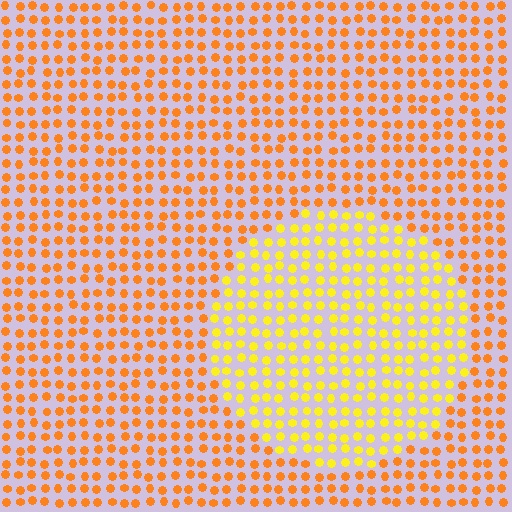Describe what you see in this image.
The image is filled with small orange elements in a uniform arrangement. A circle-shaped region is visible where the elements are tinted to a slightly different hue, forming a subtle color boundary.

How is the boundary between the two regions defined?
The boundary is defined purely by a slight shift in hue (about 30 degrees). Spacing, size, and orientation are identical on both sides.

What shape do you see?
I see a circle.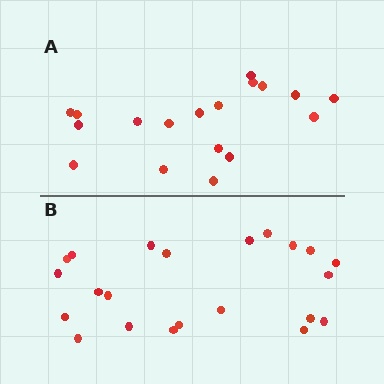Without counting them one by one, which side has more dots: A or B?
Region B (the bottom region) has more dots.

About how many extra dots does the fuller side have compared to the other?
Region B has about 4 more dots than region A.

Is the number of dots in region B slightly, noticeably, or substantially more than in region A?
Region B has only slightly more — the two regions are fairly close. The ratio is roughly 1.2 to 1.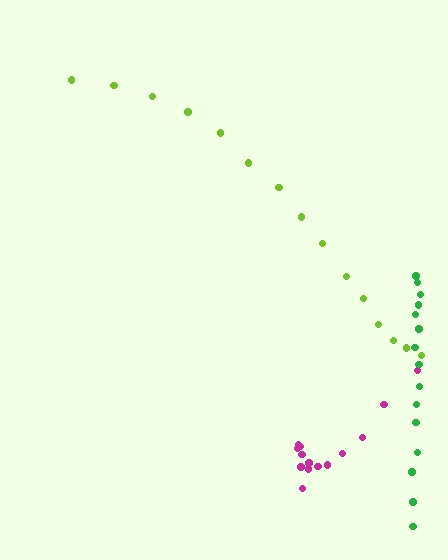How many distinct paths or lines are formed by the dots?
There are 3 distinct paths.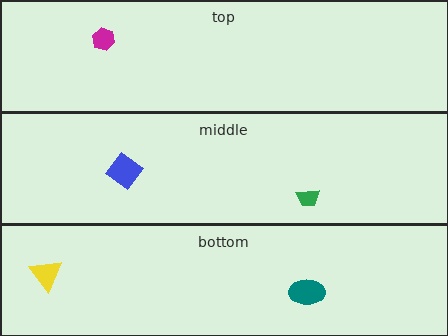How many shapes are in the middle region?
2.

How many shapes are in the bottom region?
2.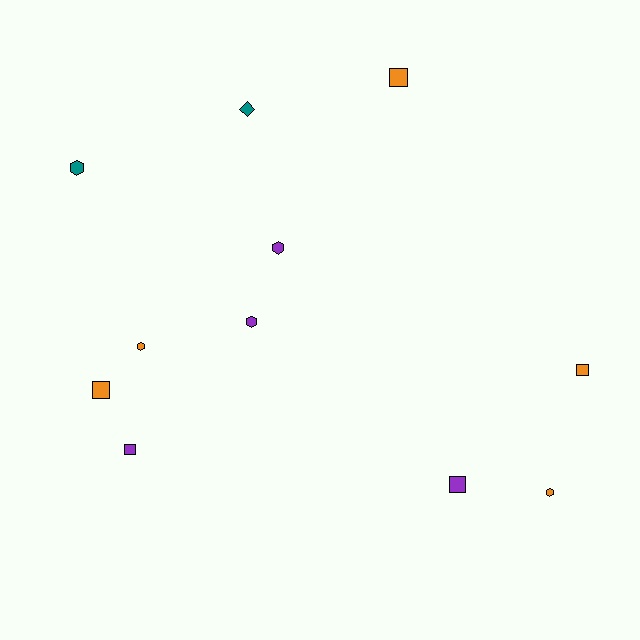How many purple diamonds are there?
There are no purple diamonds.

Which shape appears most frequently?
Hexagon, with 5 objects.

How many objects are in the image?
There are 11 objects.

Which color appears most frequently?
Orange, with 5 objects.